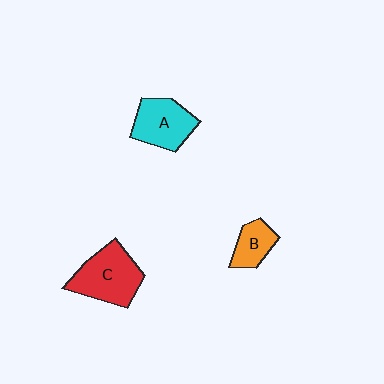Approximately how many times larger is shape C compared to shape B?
Approximately 2.0 times.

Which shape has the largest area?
Shape C (red).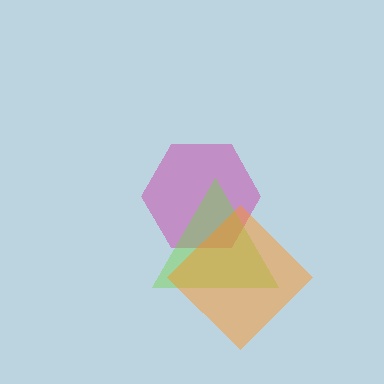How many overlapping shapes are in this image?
There are 3 overlapping shapes in the image.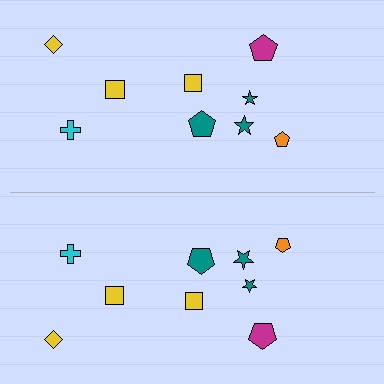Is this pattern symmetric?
Yes, this pattern has bilateral (reflection) symmetry.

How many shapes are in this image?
There are 18 shapes in this image.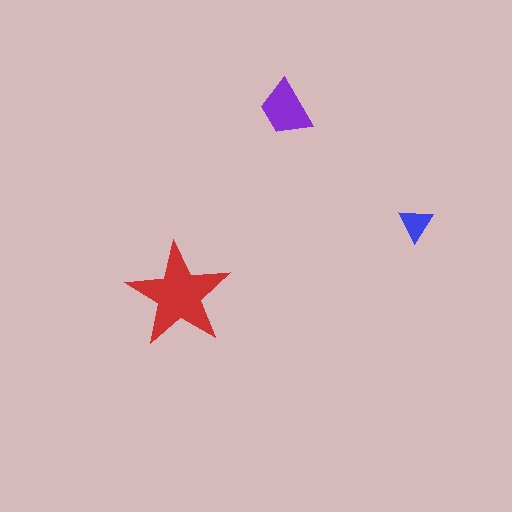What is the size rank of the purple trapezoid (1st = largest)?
2nd.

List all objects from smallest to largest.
The blue triangle, the purple trapezoid, the red star.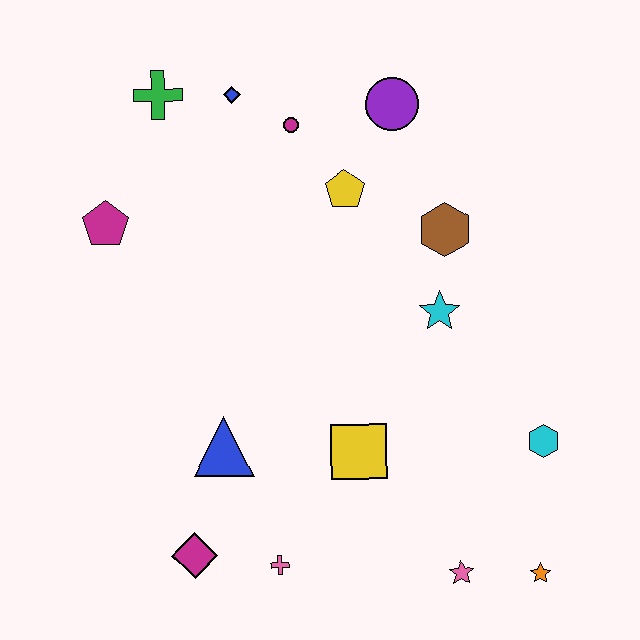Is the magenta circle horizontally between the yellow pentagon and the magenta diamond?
Yes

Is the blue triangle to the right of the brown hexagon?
No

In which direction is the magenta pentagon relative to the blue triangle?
The magenta pentagon is above the blue triangle.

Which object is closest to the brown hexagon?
The cyan star is closest to the brown hexagon.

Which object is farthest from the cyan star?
The green cross is farthest from the cyan star.